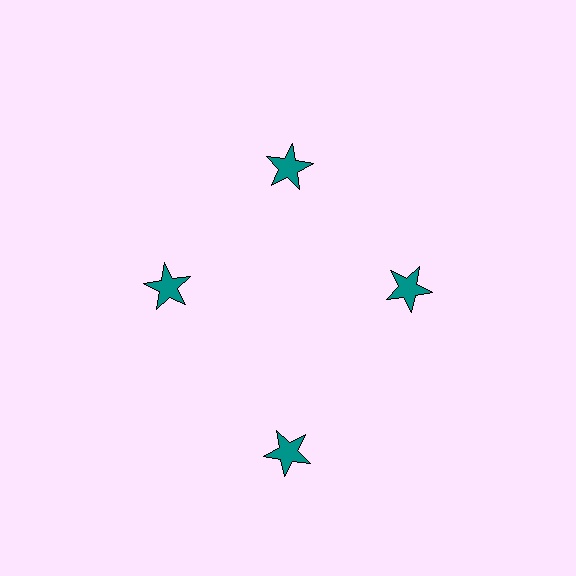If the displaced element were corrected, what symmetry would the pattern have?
It would have 4-fold rotational symmetry — the pattern would map onto itself every 90 degrees.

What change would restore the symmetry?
The symmetry would be restored by moving it inward, back onto the ring so that all 4 stars sit at equal angles and equal distance from the center.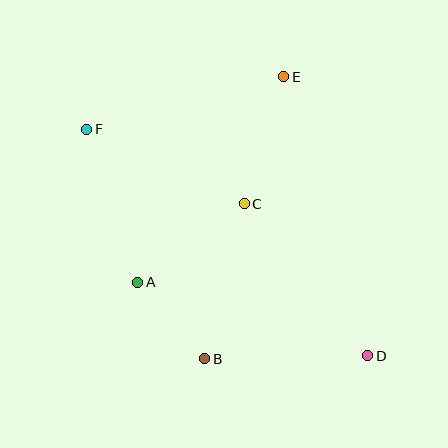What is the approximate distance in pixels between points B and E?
The distance between B and E is approximately 293 pixels.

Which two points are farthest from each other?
Points D and F are farthest from each other.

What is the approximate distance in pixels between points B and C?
The distance between B and C is approximately 160 pixels.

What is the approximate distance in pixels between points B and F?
The distance between B and F is approximately 258 pixels.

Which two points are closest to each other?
Points A and B are closest to each other.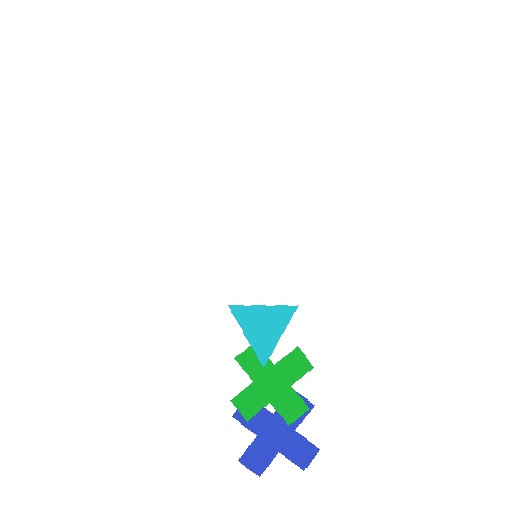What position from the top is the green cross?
The green cross is 2nd from the top.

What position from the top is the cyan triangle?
The cyan triangle is 1st from the top.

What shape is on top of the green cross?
The cyan triangle is on top of the green cross.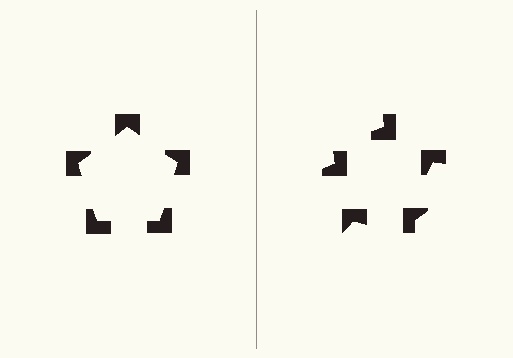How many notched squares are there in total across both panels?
10 — 5 on each side.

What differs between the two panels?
The notched squares are positioned identically on both sides; only the wedge orientations differ. On the left they align to a pentagon; on the right they are misaligned.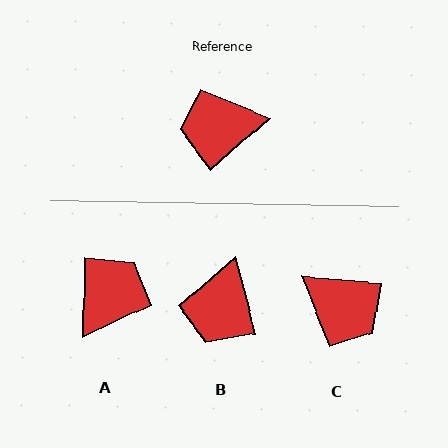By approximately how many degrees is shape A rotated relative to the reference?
Approximately 133 degrees clockwise.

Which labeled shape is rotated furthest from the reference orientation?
C, about 134 degrees away.